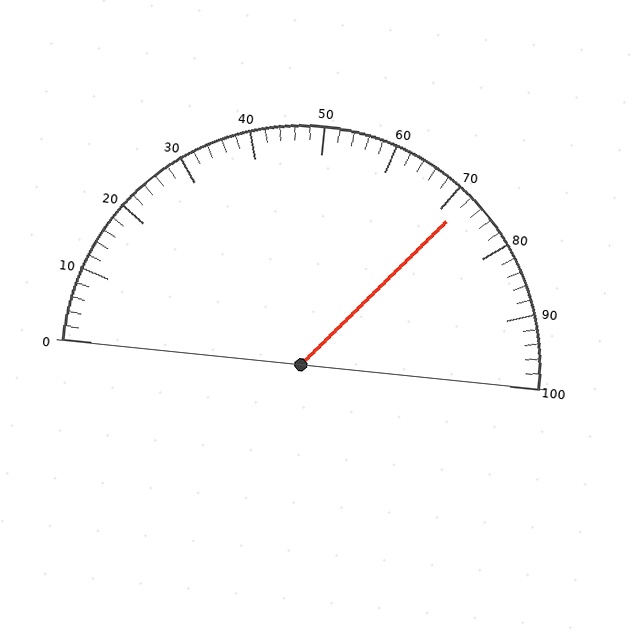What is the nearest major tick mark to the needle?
The nearest major tick mark is 70.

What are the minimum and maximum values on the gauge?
The gauge ranges from 0 to 100.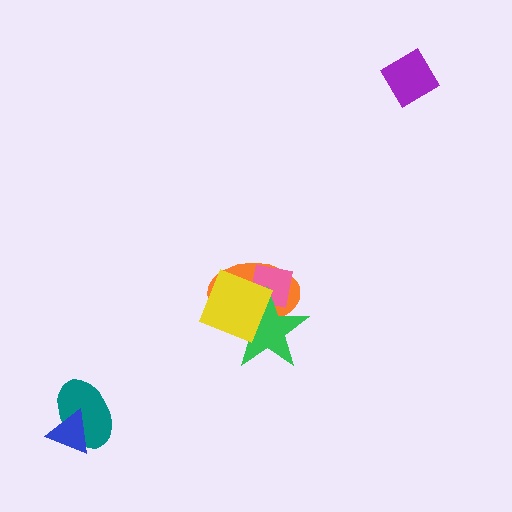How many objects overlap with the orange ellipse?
3 objects overlap with the orange ellipse.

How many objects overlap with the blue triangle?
1 object overlaps with the blue triangle.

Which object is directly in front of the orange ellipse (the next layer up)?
The pink square is directly in front of the orange ellipse.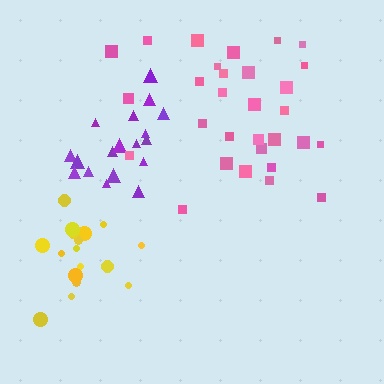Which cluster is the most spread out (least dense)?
Pink.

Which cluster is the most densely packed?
Yellow.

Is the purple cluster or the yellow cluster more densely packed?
Yellow.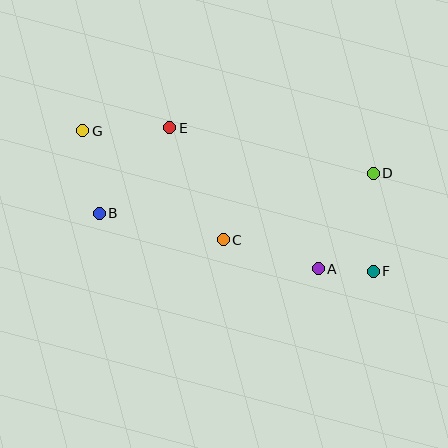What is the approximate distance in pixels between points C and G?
The distance between C and G is approximately 178 pixels.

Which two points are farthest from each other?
Points F and G are farthest from each other.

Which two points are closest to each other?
Points A and F are closest to each other.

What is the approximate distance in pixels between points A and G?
The distance between A and G is approximately 273 pixels.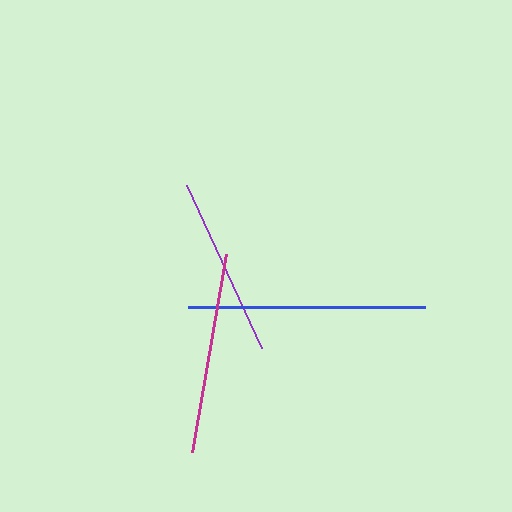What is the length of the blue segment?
The blue segment is approximately 237 pixels long.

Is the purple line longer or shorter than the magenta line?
The magenta line is longer than the purple line.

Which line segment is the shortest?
The purple line is the shortest at approximately 179 pixels.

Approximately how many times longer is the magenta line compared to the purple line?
The magenta line is approximately 1.1 times the length of the purple line.